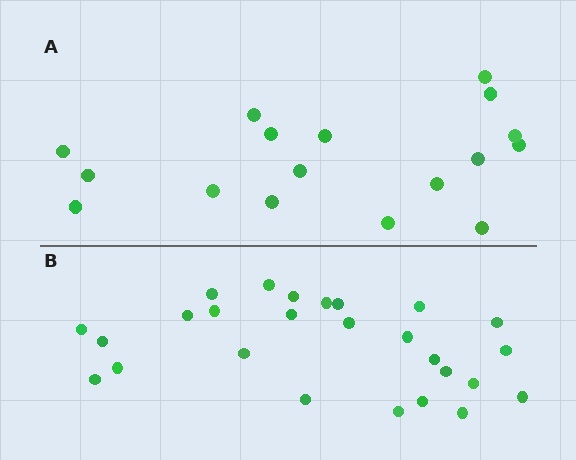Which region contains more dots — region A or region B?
Region B (the bottom region) has more dots.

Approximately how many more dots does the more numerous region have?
Region B has roughly 8 or so more dots than region A.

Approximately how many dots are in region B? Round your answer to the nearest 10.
About 30 dots. (The exact count is 26, which rounds to 30.)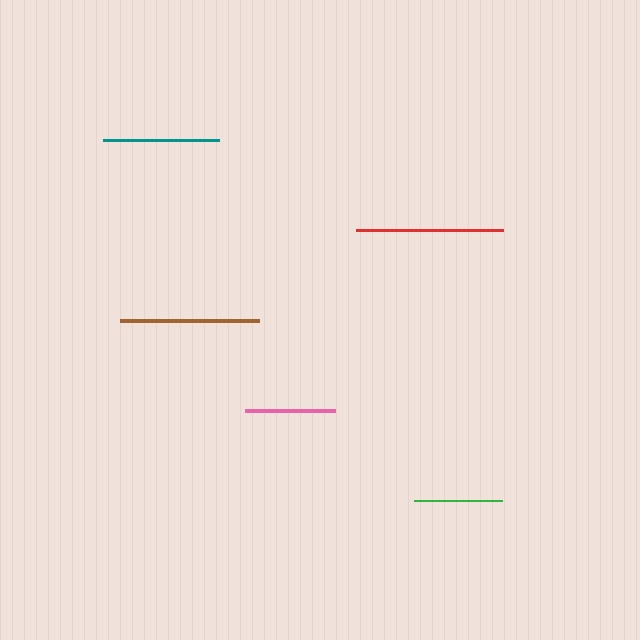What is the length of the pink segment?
The pink segment is approximately 89 pixels long.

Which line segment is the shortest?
The green line is the shortest at approximately 88 pixels.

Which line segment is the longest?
The red line is the longest at approximately 148 pixels.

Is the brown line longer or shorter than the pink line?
The brown line is longer than the pink line.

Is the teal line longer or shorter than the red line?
The red line is longer than the teal line.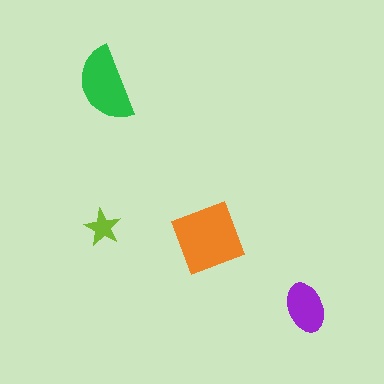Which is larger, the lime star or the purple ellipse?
The purple ellipse.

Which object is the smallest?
The lime star.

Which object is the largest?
The orange square.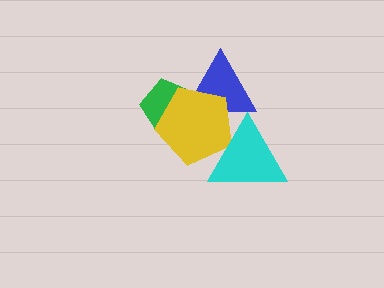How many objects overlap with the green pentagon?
2 objects overlap with the green pentagon.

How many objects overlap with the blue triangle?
3 objects overlap with the blue triangle.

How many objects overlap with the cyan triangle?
2 objects overlap with the cyan triangle.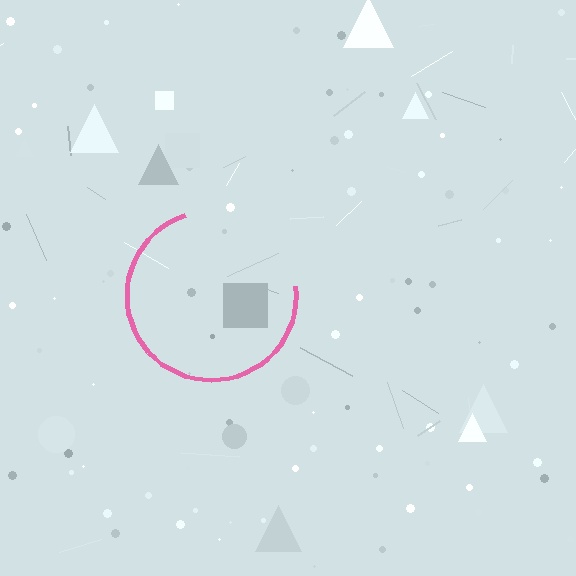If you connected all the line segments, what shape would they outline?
They would outline a circle.